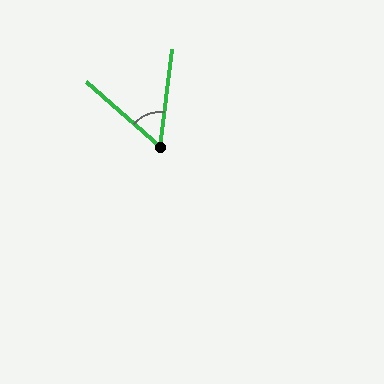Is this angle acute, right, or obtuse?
It is acute.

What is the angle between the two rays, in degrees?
Approximately 55 degrees.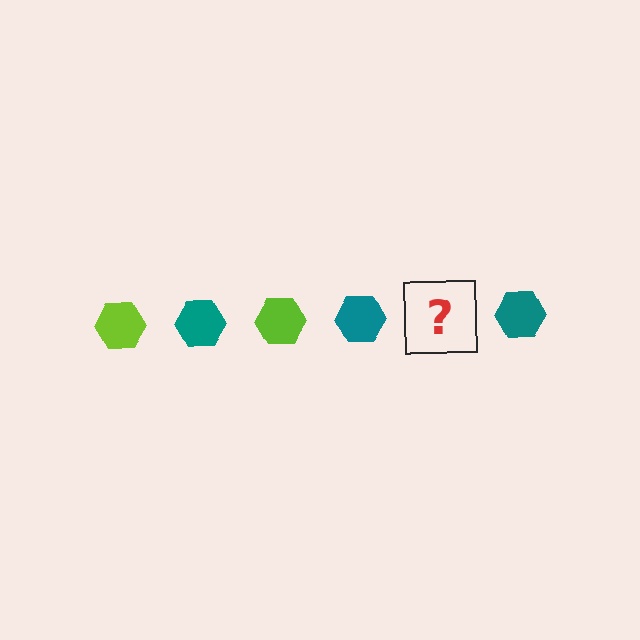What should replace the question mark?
The question mark should be replaced with a lime hexagon.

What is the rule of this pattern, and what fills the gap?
The rule is that the pattern cycles through lime, teal hexagons. The gap should be filled with a lime hexagon.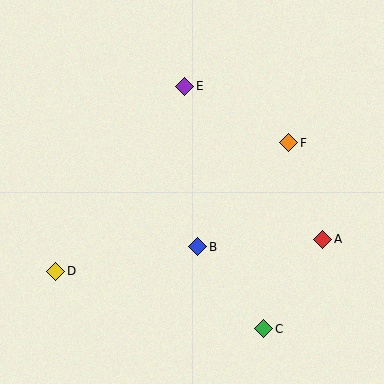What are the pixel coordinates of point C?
Point C is at (264, 329).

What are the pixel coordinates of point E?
Point E is at (185, 86).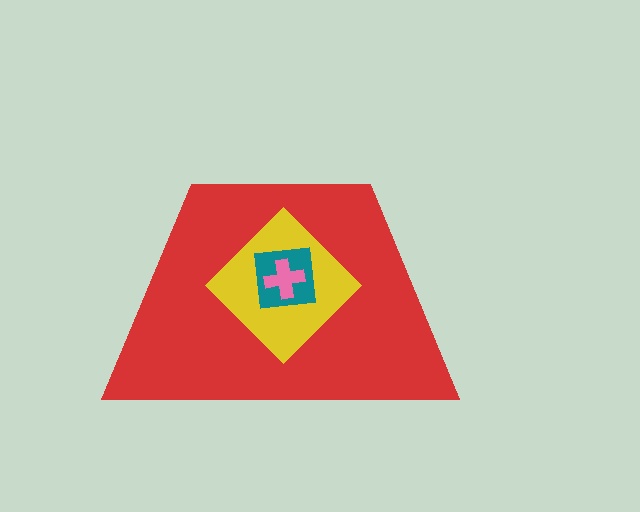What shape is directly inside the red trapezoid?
The yellow diamond.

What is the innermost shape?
The pink cross.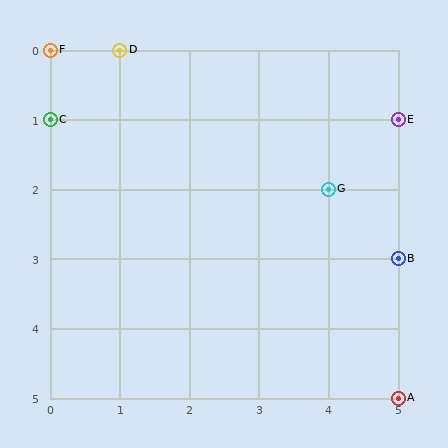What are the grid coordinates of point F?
Point F is at grid coordinates (0, 0).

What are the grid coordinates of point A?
Point A is at grid coordinates (5, 5).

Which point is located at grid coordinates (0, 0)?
Point F is at (0, 0).